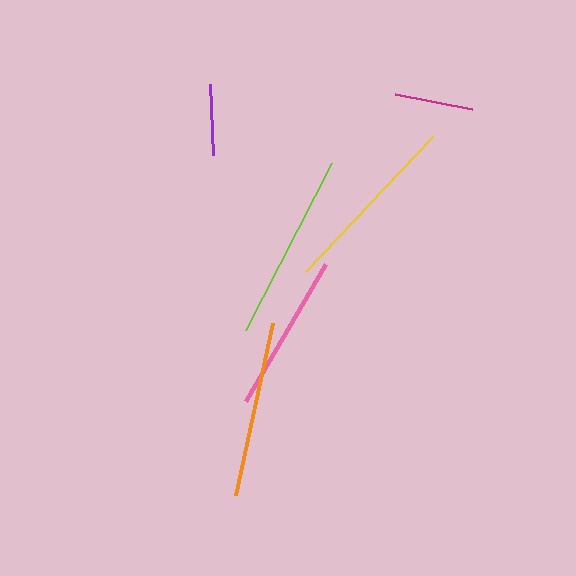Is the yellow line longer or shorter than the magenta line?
The yellow line is longer than the magenta line.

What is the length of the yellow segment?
The yellow segment is approximately 185 pixels long.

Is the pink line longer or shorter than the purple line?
The pink line is longer than the purple line.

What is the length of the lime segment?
The lime segment is approximately 188 pixels long.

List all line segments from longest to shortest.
From longest to shortest: lime, yellow, orange, pink, magenta, purple.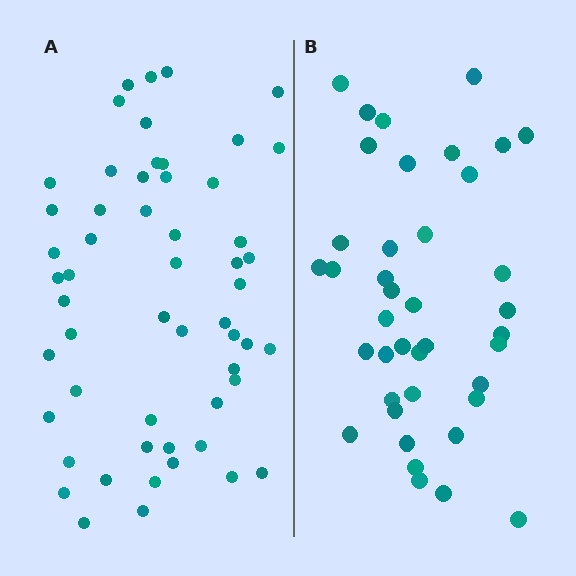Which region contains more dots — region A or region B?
Region A (the left region) has more dots.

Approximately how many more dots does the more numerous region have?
Region A has approximately 15 more dots than region B.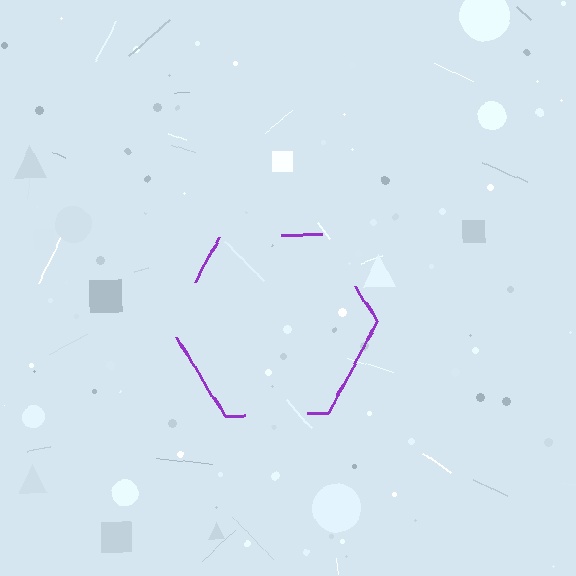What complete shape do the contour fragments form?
The contour fragments form a hexagon.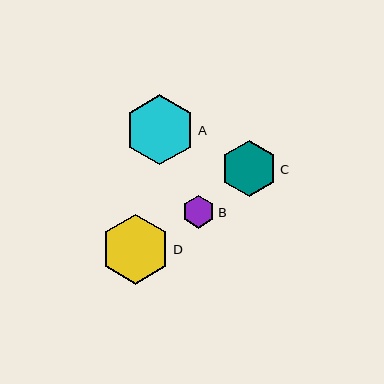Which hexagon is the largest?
Hexagon A is the largest with a size of approximately 70 pixels.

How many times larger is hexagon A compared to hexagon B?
Hexagon A is approximately 2.2 times the size of hexagon B.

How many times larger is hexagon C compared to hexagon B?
Hexagon C is approximately 1.7 times the size of hexagon B.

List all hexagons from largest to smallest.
From largest to smallest: A, D, C, B.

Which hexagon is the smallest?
Hexagon B is the smallest with a size of approximately 32 pixels.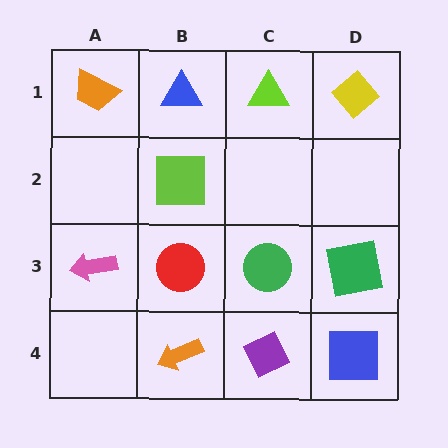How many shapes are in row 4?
3 shapes.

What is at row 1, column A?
An orange trapezoid.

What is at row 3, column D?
A green square.